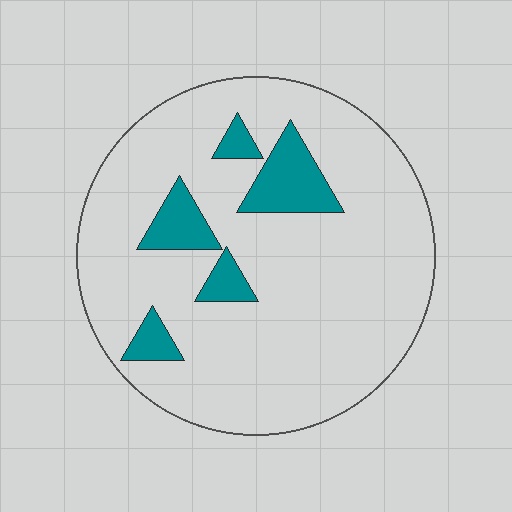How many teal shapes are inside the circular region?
5.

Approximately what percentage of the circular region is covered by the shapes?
Approximately 15%.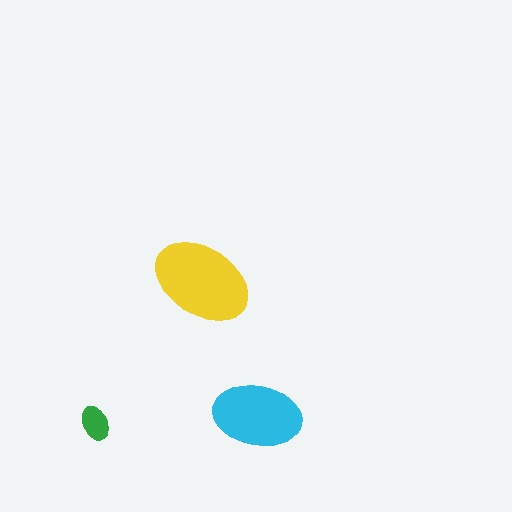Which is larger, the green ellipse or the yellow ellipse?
The yellow one.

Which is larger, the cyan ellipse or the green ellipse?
The cyan one.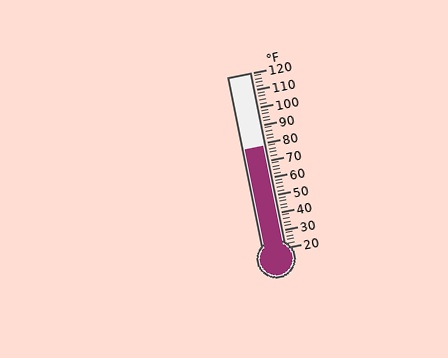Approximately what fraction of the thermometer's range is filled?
The thermometer is filled to approximately 60% of its range.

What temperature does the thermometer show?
The thermometer shows approximately 78°F.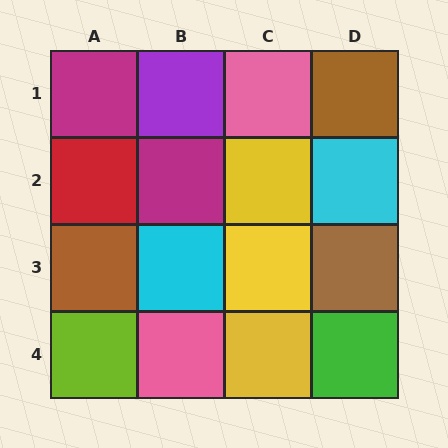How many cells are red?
1 cell is red.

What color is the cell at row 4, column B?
Pink.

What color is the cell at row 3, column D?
Brown.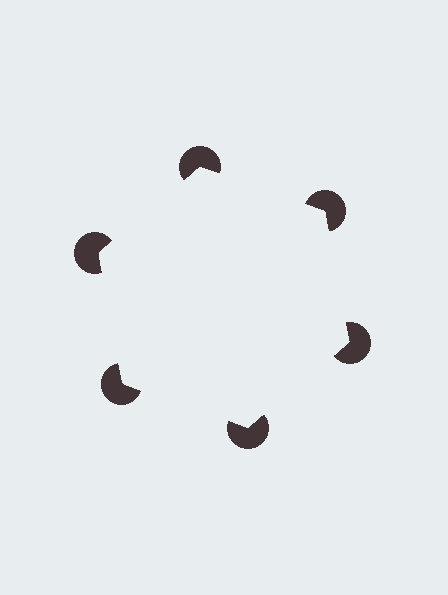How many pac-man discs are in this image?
There are 6 — one at each vertex of the illusory hexagon.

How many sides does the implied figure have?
6 sides.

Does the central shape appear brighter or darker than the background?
It typically appears slightly brighter than the background, even though no actual brightness change is drawn.